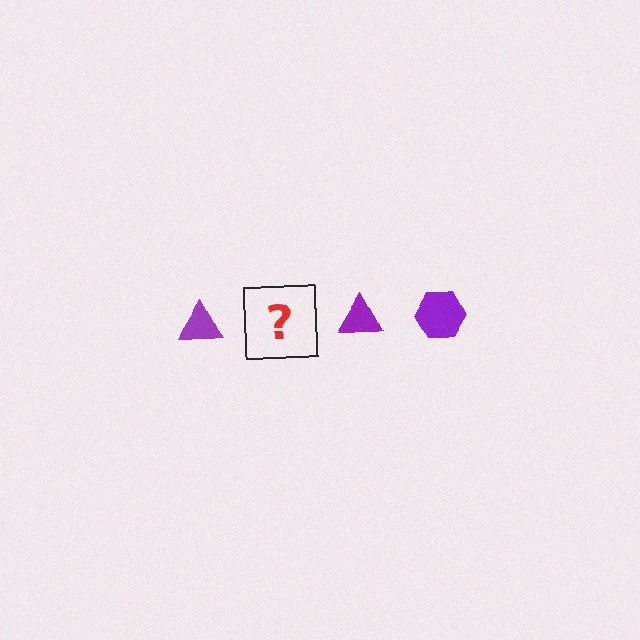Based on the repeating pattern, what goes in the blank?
The blank should be a purple hexagon.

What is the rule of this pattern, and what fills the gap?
The rule is that the pattern cycles through triangle, hexagon shapes in purple. The gap should be filled with a purple hexagon.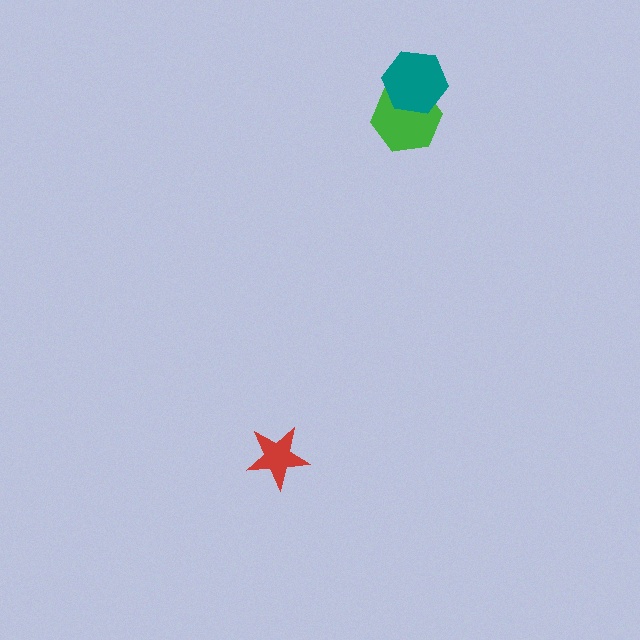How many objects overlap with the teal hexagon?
1 object overlaps with the teal hexagon.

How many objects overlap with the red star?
0 objects overlap with the red star.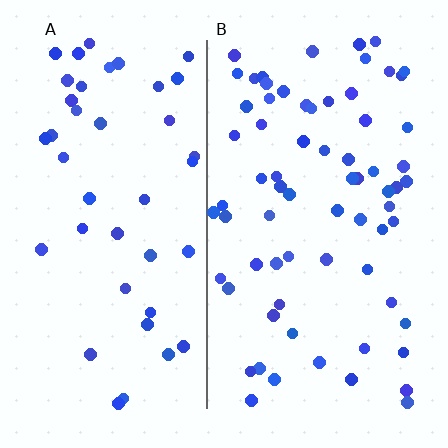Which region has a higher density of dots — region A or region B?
B (the right).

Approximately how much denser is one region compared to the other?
Approximately 1.6× — region B over region A.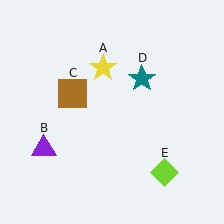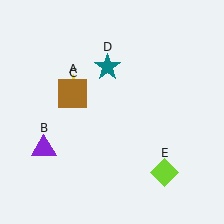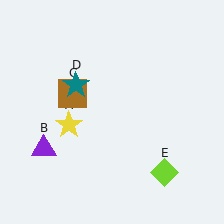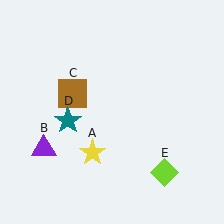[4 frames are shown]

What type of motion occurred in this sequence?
The yellow star (object A), teal star (object D) rotated counterclockwise around the center of the scene.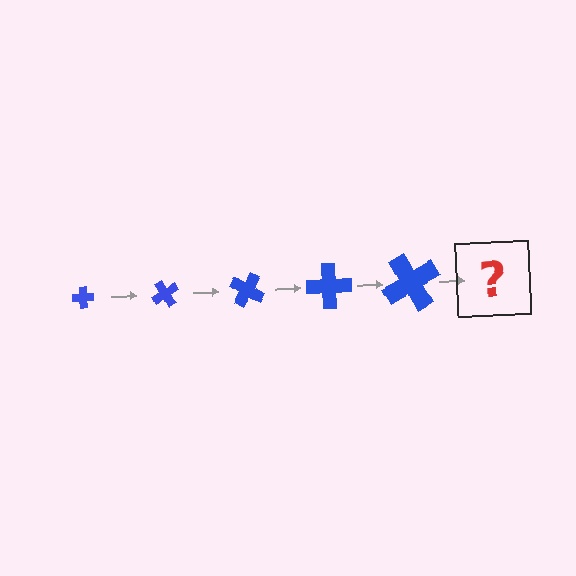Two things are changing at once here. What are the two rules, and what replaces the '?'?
The two rules are that the cross grows larger each step and it rotates 60 degrees each step. The '?' should be a cross, larger than the previous one and rotated 300 degrees from the start.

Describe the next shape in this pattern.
It should be a cross, larger than the previous one and rotated 300 degrees from the start.